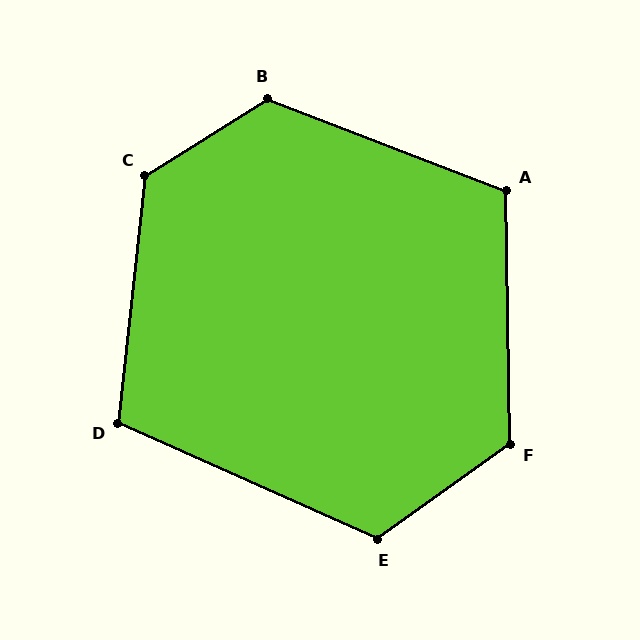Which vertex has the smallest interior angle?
D, at approximately 108 degrees.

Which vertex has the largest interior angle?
C, at approximately 128 degrees.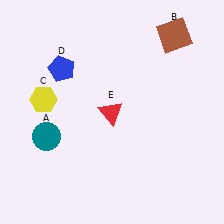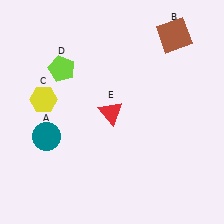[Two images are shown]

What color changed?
The pentagon (D) changed from blue in Image 1 to lime in Image 2.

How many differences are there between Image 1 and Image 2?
There is 1 difference between the two images.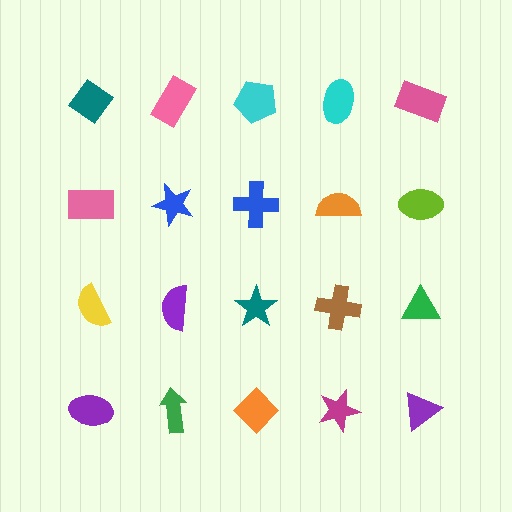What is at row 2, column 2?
A blue star.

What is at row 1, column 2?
A pink rectangle.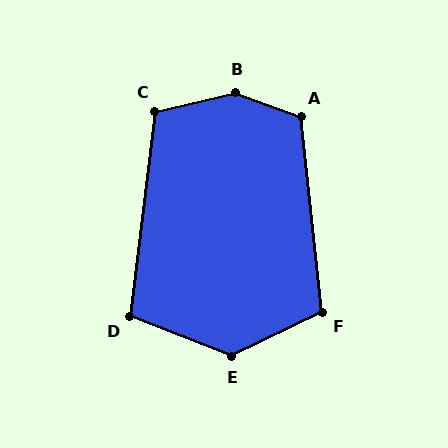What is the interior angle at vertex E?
Approximately 133 degrees (obtuse).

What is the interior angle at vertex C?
Approximately 110 degrees (obtuse).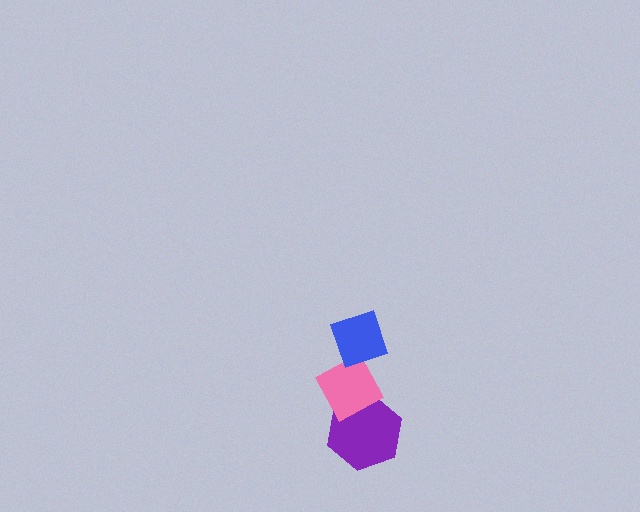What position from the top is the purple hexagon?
The purple hexagon is 3rd from the top.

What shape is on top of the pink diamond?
The blue diamond is on top of the pink diamond.